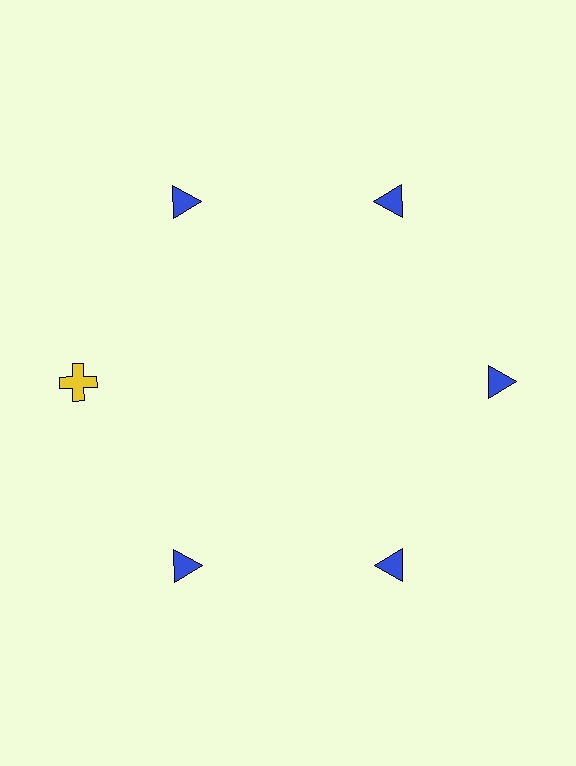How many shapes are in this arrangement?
There are 6 shapes arranged in a ring pattern.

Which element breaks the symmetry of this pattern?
The yellow cross at roughly the 9 o'clock position breaks the symmetry. All other shapes are blue triangles.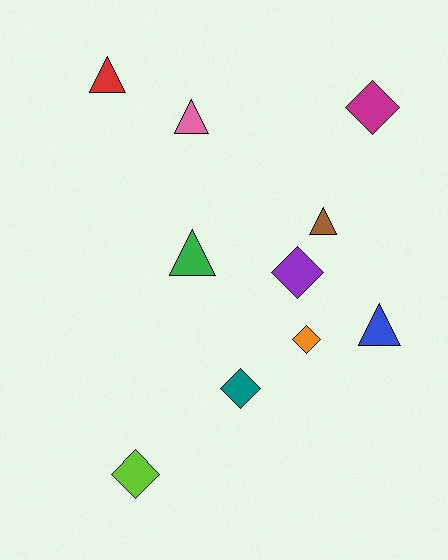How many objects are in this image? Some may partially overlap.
There are 10 objects.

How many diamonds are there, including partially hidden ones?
There are 5 diamonds.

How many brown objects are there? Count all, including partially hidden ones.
There is 1 brown object.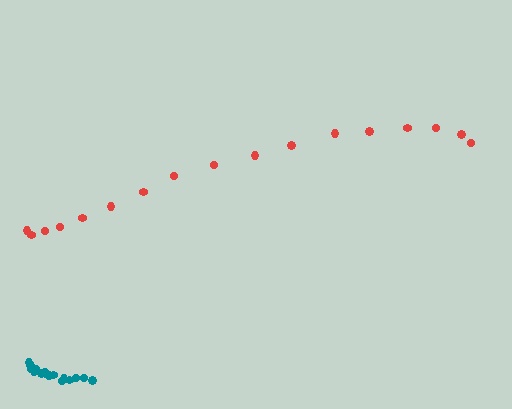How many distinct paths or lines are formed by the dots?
There are 2 distinct paths.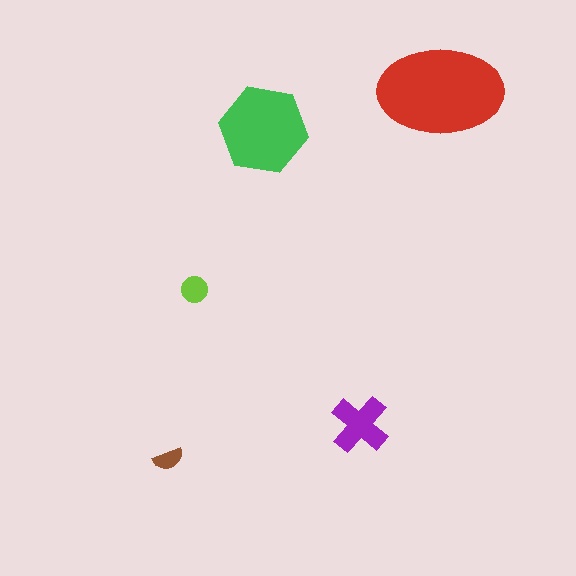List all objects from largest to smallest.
The red ellipse, the green hexagon, the purple cross, the lime circle, the brown semicircle.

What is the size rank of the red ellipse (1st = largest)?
1st.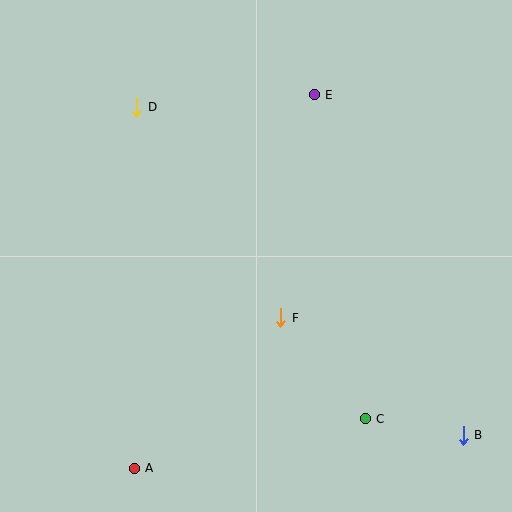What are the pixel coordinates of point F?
Point F is at (281, 318).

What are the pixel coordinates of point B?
Point B is at (463, 435).